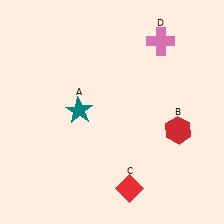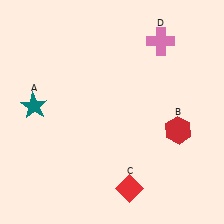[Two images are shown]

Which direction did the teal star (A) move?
The teal star (A) moved left.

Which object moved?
The teal star (A) moved left.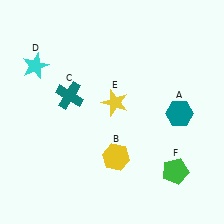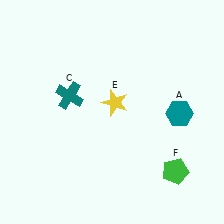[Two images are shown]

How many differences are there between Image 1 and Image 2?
There are 2 differences between the two images.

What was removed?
The yellow hexagon (B), the cyan star (D) were removed in Image 2.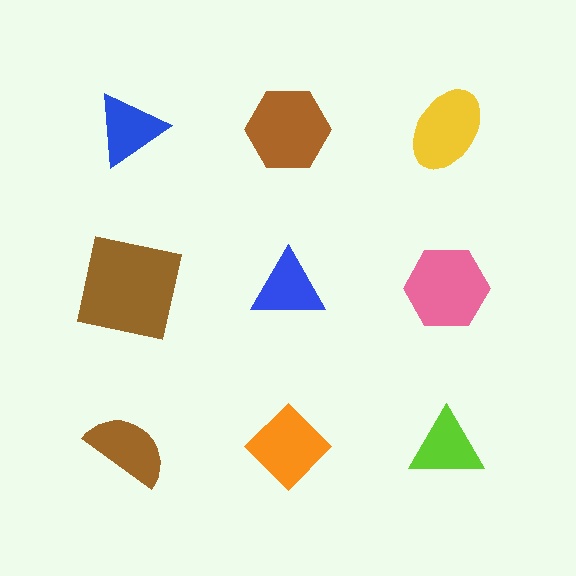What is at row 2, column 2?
A blue triangle.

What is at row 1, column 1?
A blue triangle.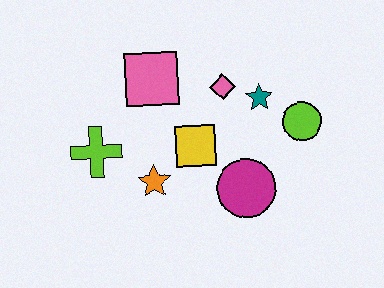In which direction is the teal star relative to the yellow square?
The teal star is to the right of the yellow square.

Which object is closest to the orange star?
The yellow square is closest to the orange star.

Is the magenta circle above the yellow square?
No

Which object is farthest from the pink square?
The lime circle is farthest from the pink square.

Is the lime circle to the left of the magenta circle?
No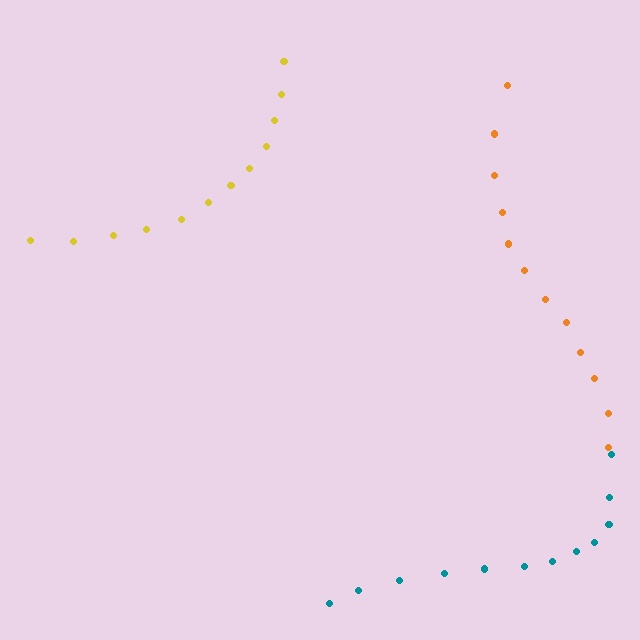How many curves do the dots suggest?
There are 3 distinct paths.